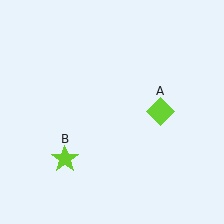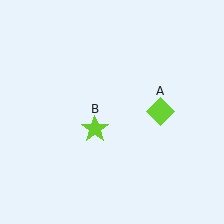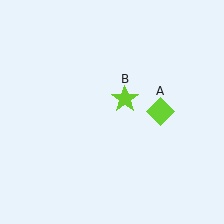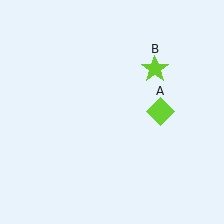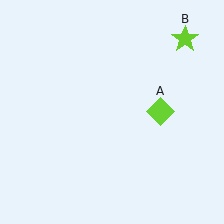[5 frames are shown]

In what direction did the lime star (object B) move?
The lime star (object B) moved up and to the right.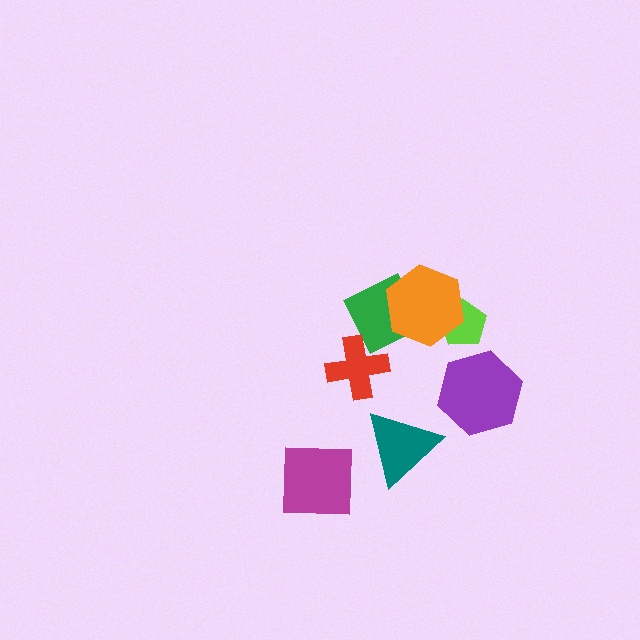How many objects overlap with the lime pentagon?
1 object overlaps with the lime pentagon.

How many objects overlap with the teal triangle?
0 objects overlap with the teal triangle.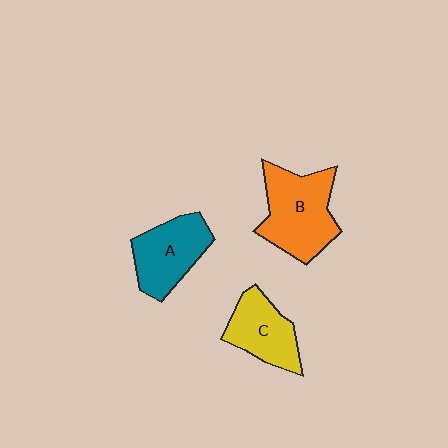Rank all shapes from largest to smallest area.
From largest to smallest: B (orange), A (teal), C (yellow).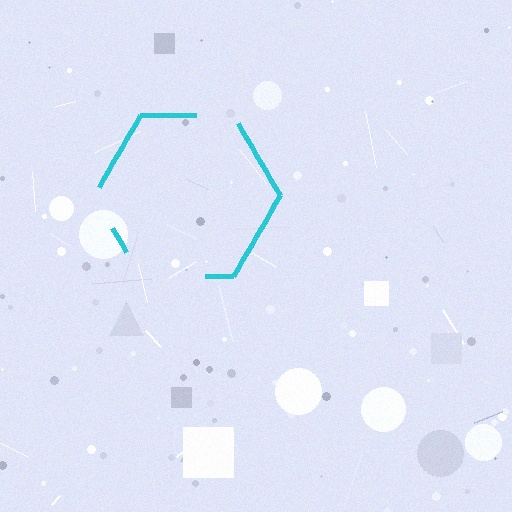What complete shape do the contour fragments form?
The contour fragments form a hexagon.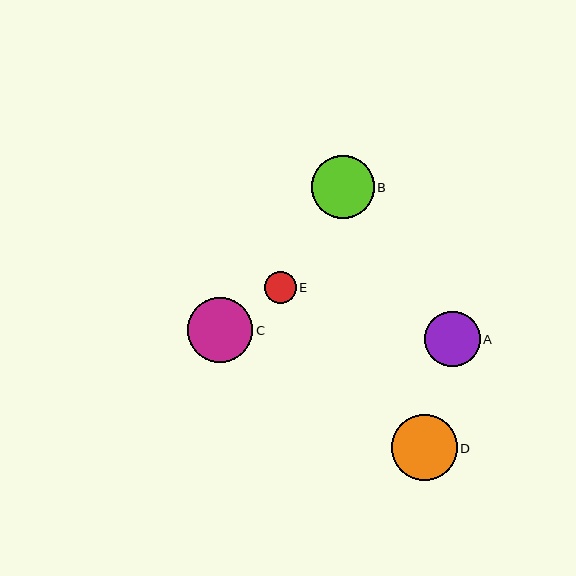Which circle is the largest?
Circle D is the largest with a size of approximately 66 pixels.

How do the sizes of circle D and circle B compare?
Circle D and circle B are approximately the same size.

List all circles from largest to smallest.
From largest to smallest: D, C, B, A, E.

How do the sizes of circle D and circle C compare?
Circle D and circle C are approximately the same size.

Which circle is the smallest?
Circle E is the smallest with a size of approximately 32 pixels.